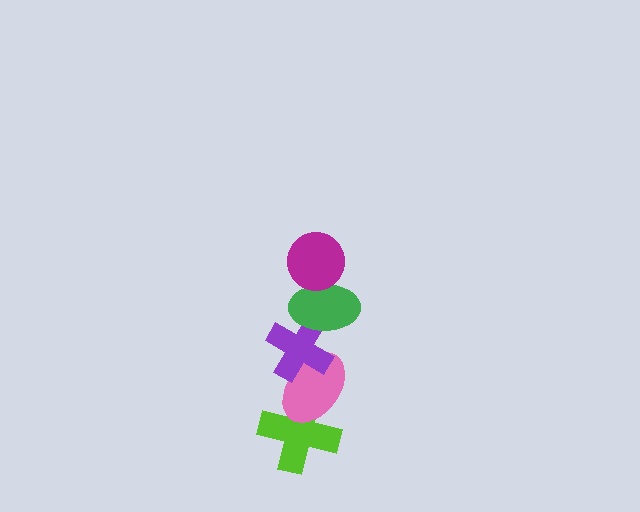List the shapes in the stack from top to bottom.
From top to bottom: the magenta circle, the green ellipse, the purple cross, the pink ellipse, the lime cross.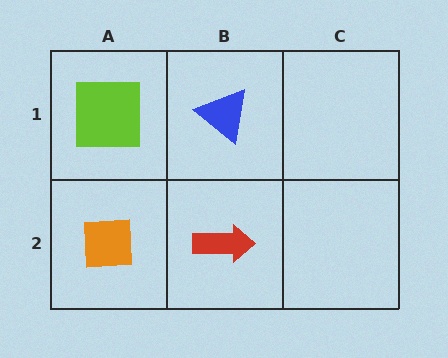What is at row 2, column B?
A red arrow.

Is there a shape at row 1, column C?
No, that cell is empty.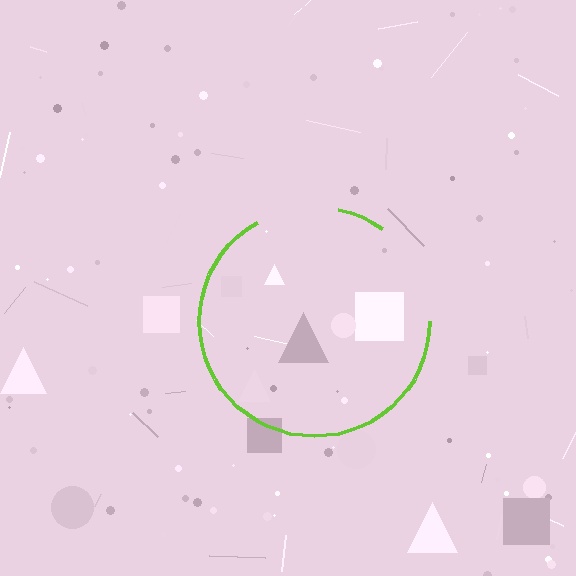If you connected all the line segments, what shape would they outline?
They would outline a circle.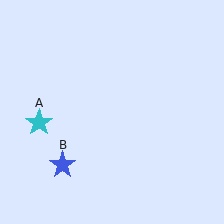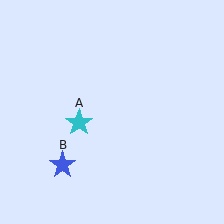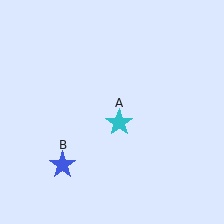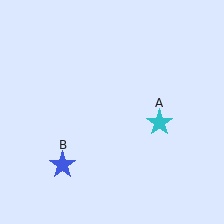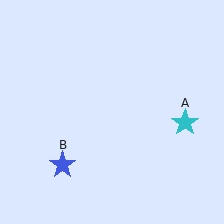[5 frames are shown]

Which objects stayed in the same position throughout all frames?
Blue star (object B) remained stationary.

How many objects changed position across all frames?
1 object changed position: cyan star (object A).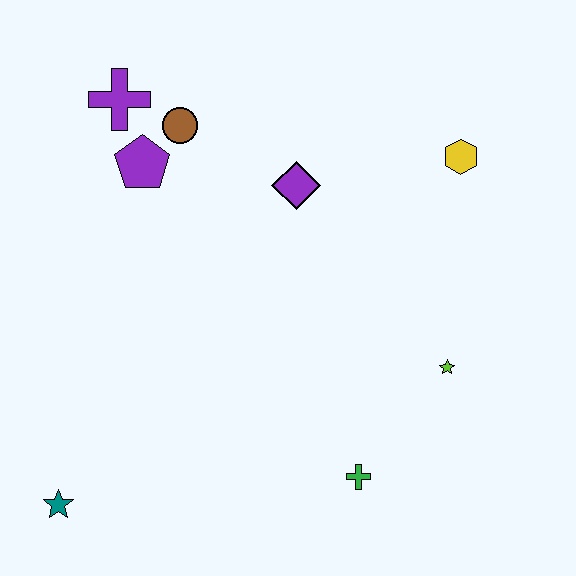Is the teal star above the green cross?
No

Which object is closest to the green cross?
The lime star is closest to the green cross.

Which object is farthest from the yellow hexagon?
The teal star is farthest from the yellow hexagon.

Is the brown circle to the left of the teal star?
No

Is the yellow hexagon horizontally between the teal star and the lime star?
No